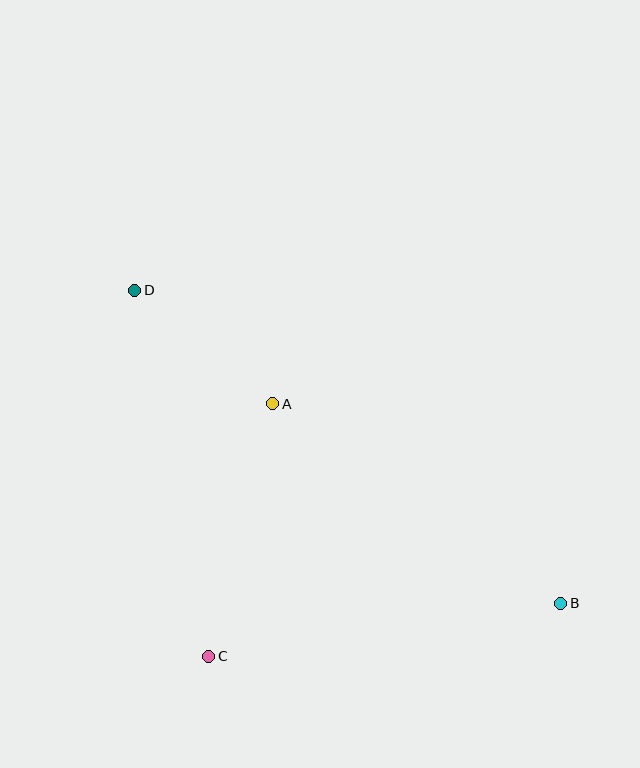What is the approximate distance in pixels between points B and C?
The distance between B and C is approximately 356 pixels.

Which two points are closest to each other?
Points A and D are closest to each other.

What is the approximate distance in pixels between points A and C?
The distance between A and C is approximately 261 pixels.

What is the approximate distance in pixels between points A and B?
The distance between A and B is approximately 350 pixels.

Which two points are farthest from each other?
Points B and D are farthest from each other.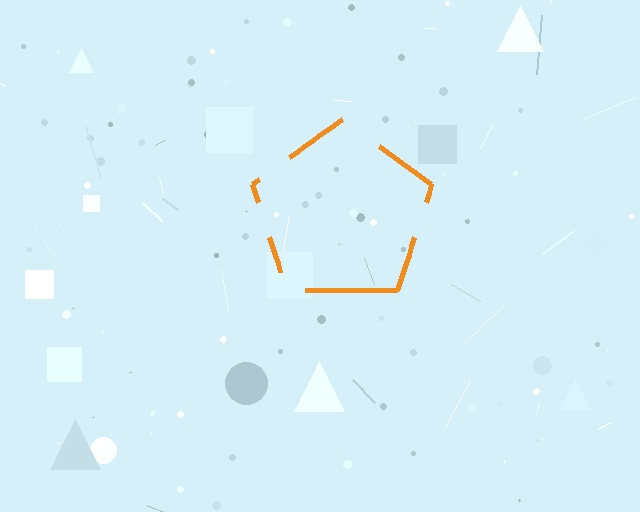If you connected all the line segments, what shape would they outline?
They would outline a pentagon.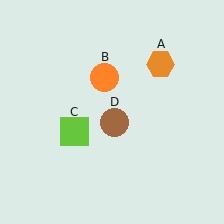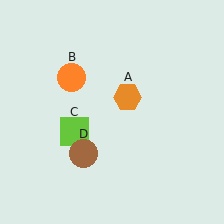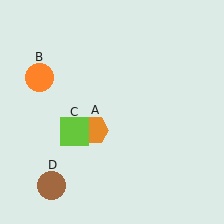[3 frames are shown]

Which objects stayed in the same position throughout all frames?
Lime square (object C) remained stationary.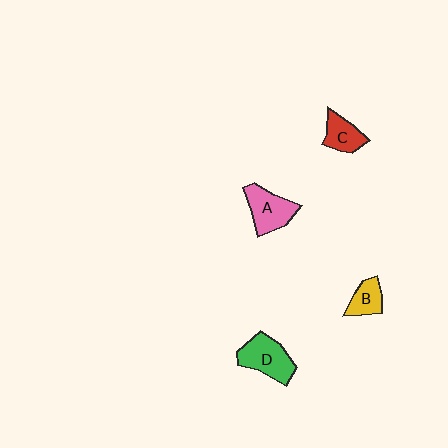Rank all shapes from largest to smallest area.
From largest to smallest: D (green), A (pink), C (red), B (yellow).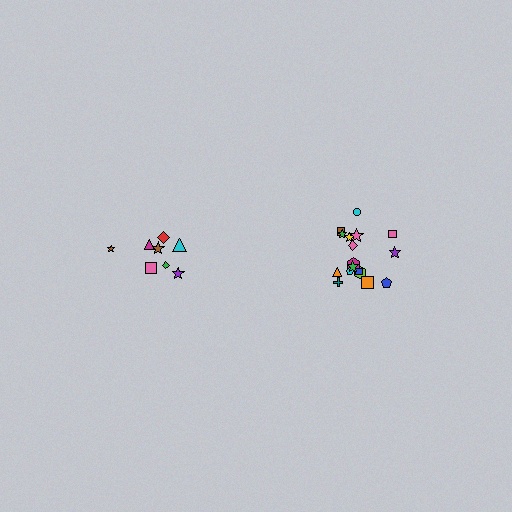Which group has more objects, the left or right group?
The right group.